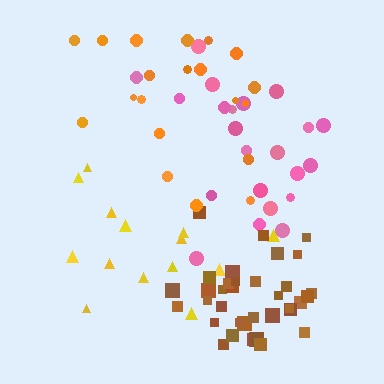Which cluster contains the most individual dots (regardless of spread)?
Brown (35).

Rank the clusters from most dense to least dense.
brown, pink, orange, yellow.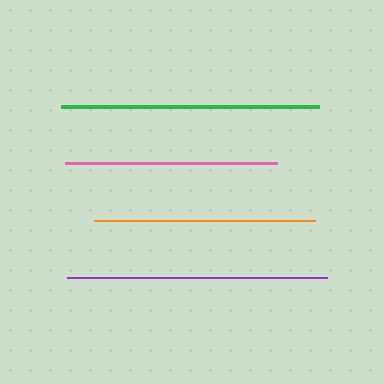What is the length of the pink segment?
The pink segment is approximately 212 pixels long.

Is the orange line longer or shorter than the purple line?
The purple line is longer than the orange line.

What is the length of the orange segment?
The orange segment is approximately 221 pixels long.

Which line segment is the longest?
The purple line is the longest at approximately 259 pixels.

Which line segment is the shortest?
The pink line is the shortest at approximately 212 pixels.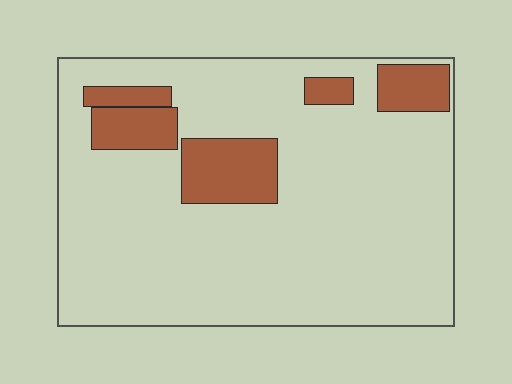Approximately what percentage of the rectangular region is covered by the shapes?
Approximately 15%.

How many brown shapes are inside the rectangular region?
5.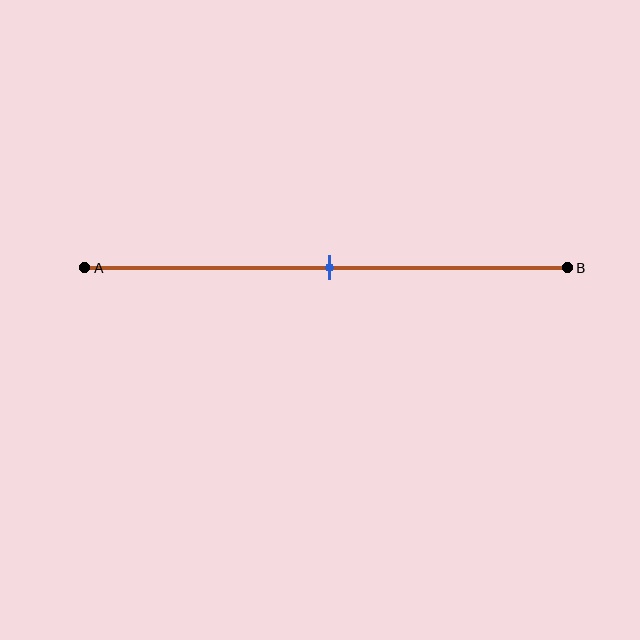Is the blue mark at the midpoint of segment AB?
Yes, the mark is approximately at the midpoint.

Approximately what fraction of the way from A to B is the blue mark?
The blue mark is approximately 50% of the way from A to B.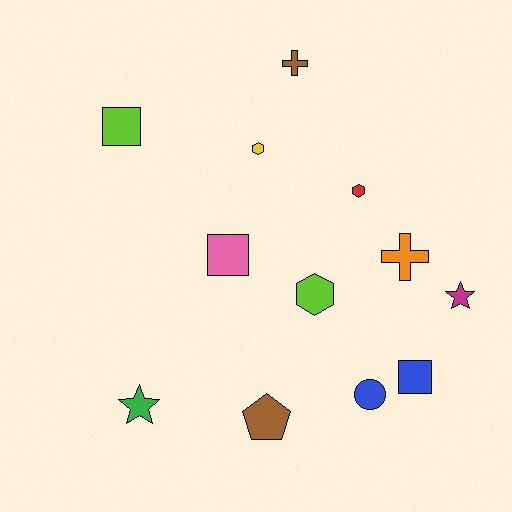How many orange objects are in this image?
There is 1 orange object.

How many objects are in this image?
There are 12 objects.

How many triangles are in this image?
There are no triangles.